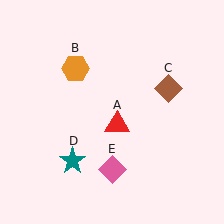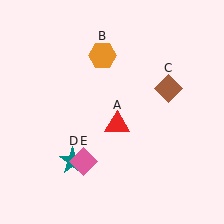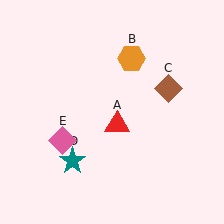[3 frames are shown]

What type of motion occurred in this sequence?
The orange hexagon (object B), pink diamond (object E) rotated clockwise around the center of the scene.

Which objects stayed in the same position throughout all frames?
Red triangle (object A) and brown diamond (object C) and teal star (object D) remained stationary.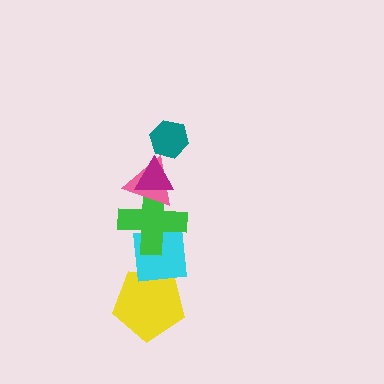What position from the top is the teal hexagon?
The teal hexagon is 1st from the top.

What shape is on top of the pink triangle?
The magenta triangle is on top of the pink triangle.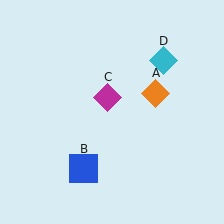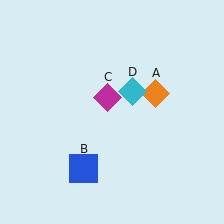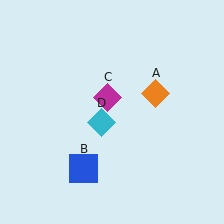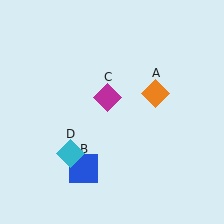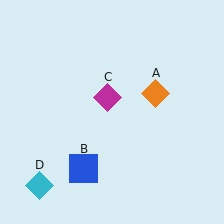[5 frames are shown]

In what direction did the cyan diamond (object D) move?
The cyan diamond (object D) moved down and to the left.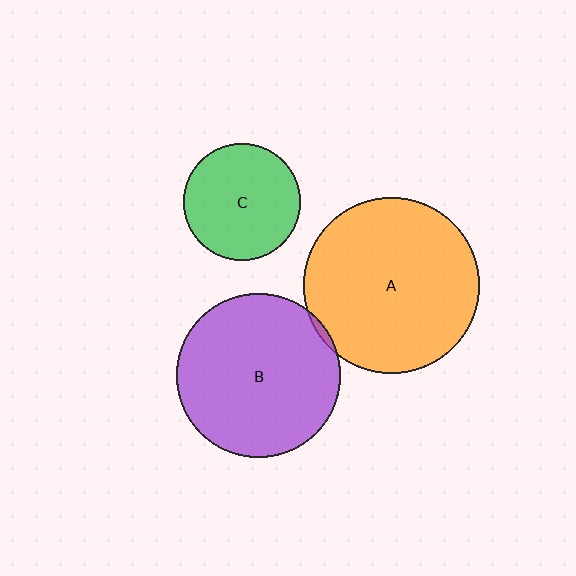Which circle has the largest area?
Circle A (orange).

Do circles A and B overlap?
Yes.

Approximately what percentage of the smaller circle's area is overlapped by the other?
Approximately 5%.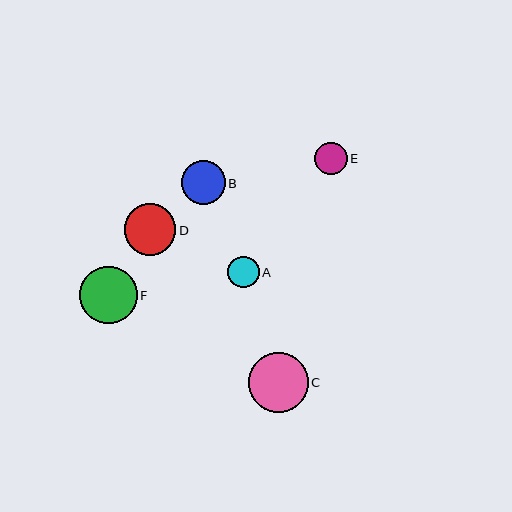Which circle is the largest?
Circle C is the largest with a size of approximately 60 pixels.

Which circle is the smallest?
Circle A is the smallest with a size of approximately 32 pixels.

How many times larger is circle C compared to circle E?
Circle C is approximately 1.8 times the size of circle E.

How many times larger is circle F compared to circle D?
Circle F is approximately 1.1 times the size of circle D.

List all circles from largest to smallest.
From largest to smallest: C, F, D, B, E, A.